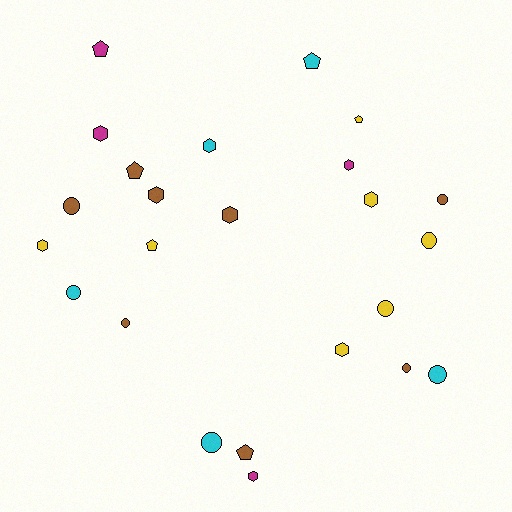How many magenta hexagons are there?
There are 3 magenta hexagons.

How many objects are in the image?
There are 24 objects.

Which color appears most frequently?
Brown, with 8 objects.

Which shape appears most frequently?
Hexagon, with 9 objects.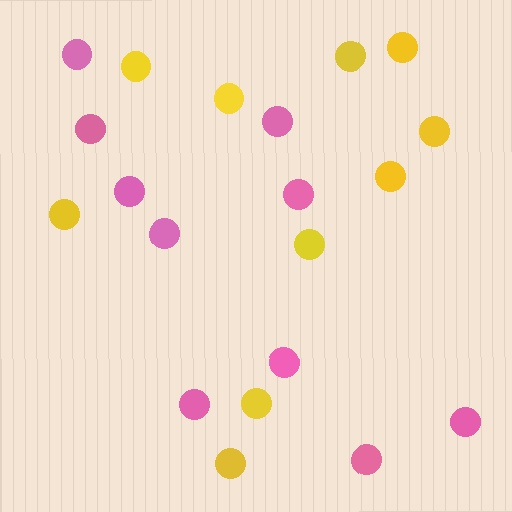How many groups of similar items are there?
There are 2 groups: one group of pink circles (10) and one group of yellow circles (10).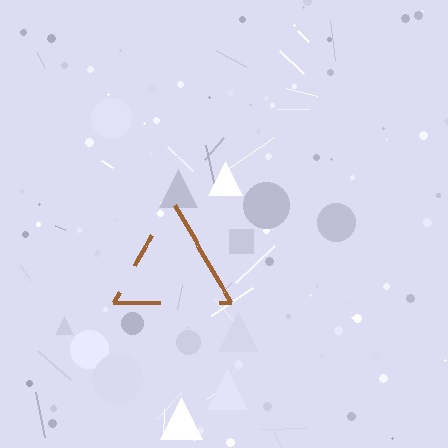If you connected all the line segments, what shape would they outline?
They would outline a triangle.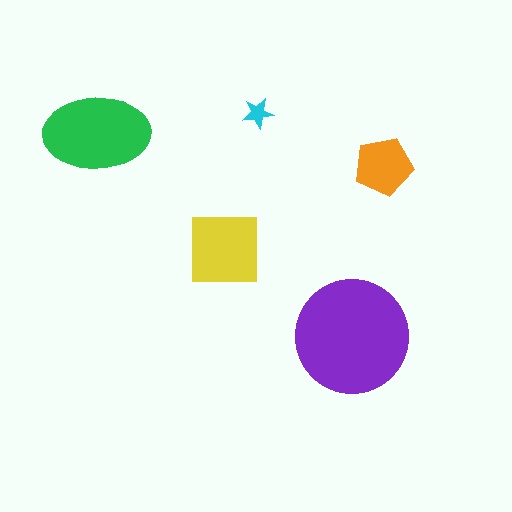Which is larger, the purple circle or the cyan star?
The purple circle.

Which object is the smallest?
The cyan star.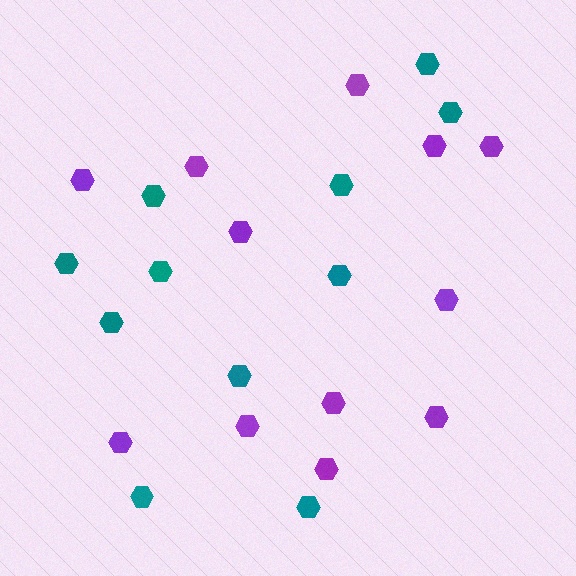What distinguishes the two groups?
There are 2 groups: one group of purple hexagons (12) and one group of teal hexagons (11).